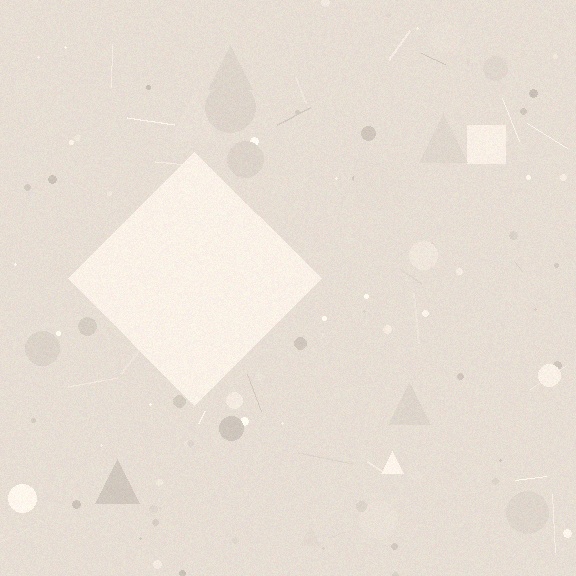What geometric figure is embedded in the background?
A diamond is embedded in the background.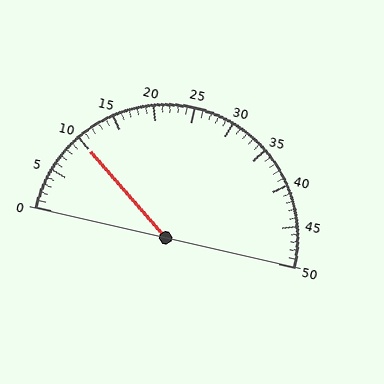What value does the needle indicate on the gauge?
The needle indicates approximately 10.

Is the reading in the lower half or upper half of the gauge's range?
The reading is in the lower half of the range (0 to 50).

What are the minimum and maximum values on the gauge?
The gauge ranges from 0 to 50.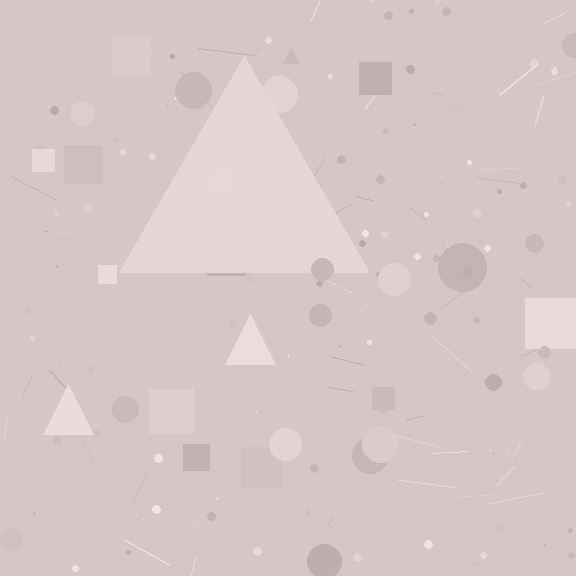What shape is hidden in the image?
A triangle is hidden in the image.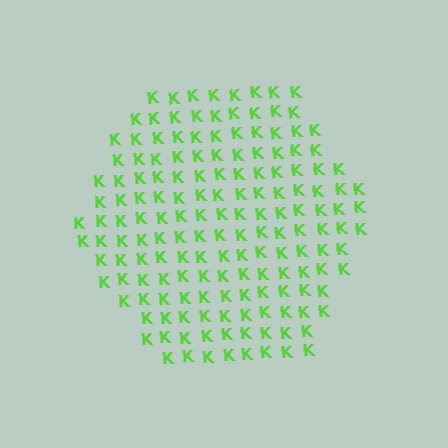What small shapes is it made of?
It is made of small letter K's.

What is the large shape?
The large shape is a hexagon.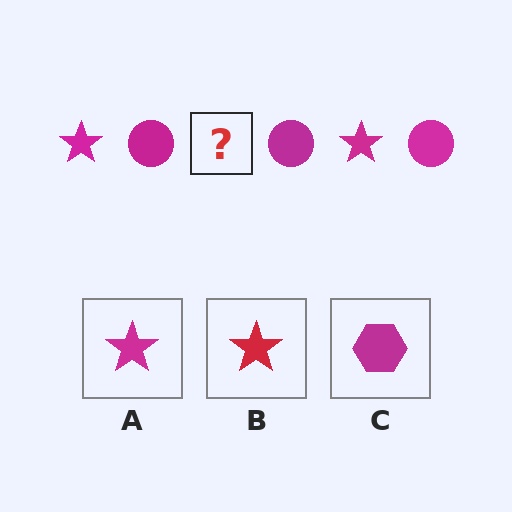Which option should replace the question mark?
Option A.